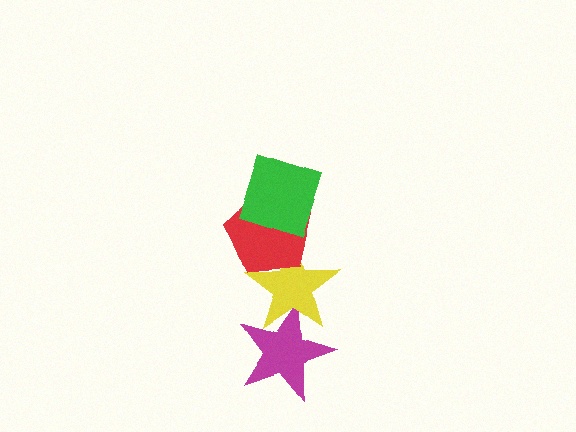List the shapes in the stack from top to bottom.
From top to bottom: the green diamond, the red pentagon, the yellow star, the magenta star.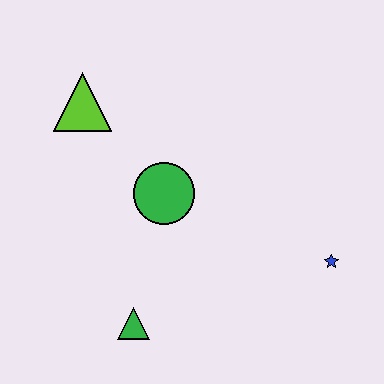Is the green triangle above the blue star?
No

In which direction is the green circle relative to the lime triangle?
The green circle is below the lime triangle.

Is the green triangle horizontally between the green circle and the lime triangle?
Yes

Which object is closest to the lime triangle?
The green circle is closest to the lime triangle.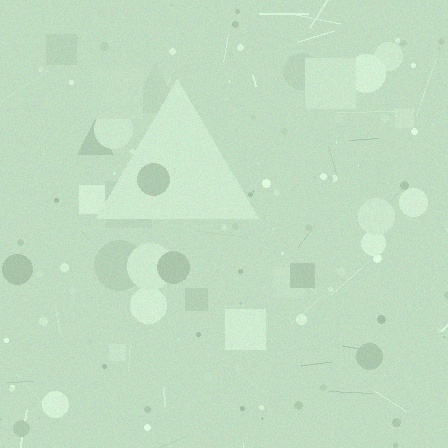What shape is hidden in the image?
A triangle is hidden in the image.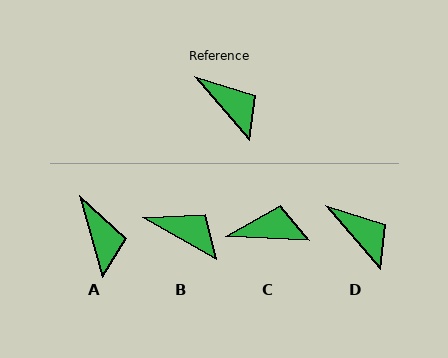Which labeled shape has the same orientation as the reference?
D.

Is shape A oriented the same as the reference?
No, it is off by about 25 degrees.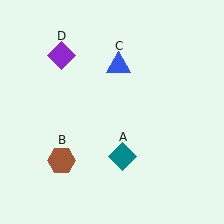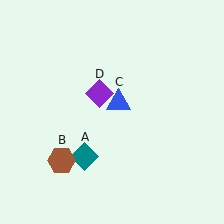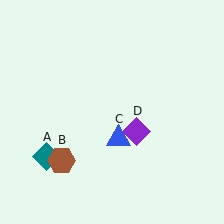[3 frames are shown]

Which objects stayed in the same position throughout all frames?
Brown hexagon (object B) remained stationary.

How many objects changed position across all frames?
3 objects changed position: teal diamond (object A), blue triangle (object C), purple diamond (object D).